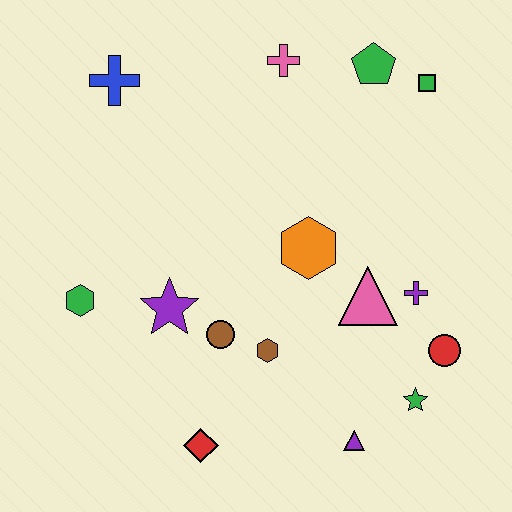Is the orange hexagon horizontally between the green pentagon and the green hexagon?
Yes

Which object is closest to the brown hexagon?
The brown circle is closest to the brown hexagon.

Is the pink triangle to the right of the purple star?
Yes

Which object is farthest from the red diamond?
The green square is farthest from the red diamond.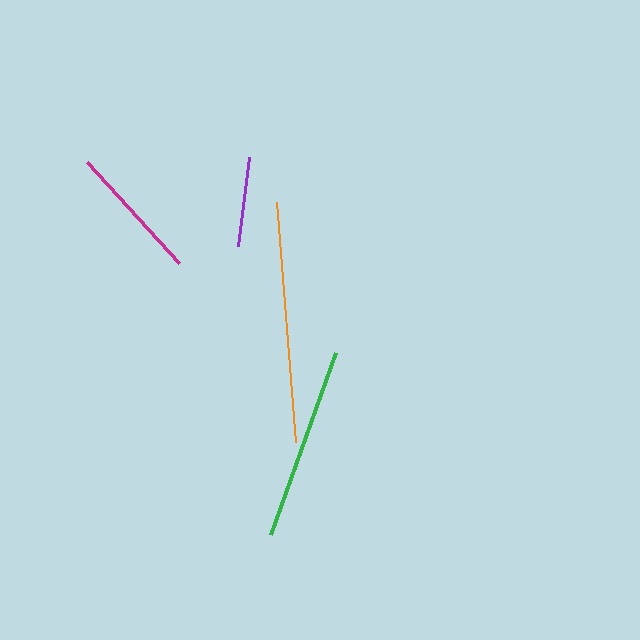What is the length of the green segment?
The green segment is approximately 193 pixels long.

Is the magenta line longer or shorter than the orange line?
The orange line is longer than the magenta line.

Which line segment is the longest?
The orange line is the longest at approximately 242 pixels.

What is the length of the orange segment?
The orange segment is approximately 242 pixels long.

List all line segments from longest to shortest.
From longest to shortest: orange, green, magenta, purple.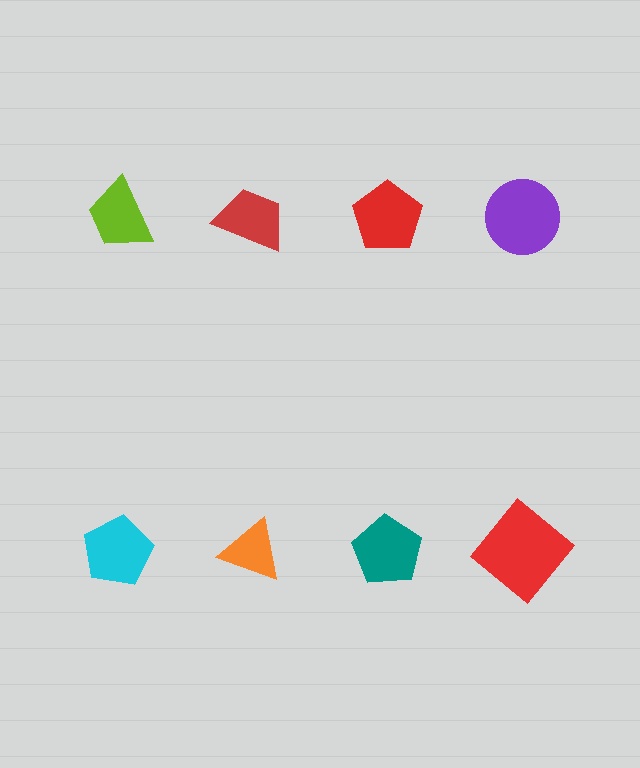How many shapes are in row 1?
4 shapes.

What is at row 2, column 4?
A red diamond.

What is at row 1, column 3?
A red pentagon.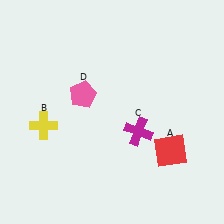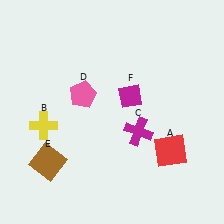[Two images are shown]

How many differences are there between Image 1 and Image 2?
There are 2 differences between the two images.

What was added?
A brown square (E), a magenta diamond (F) were added in Image 2.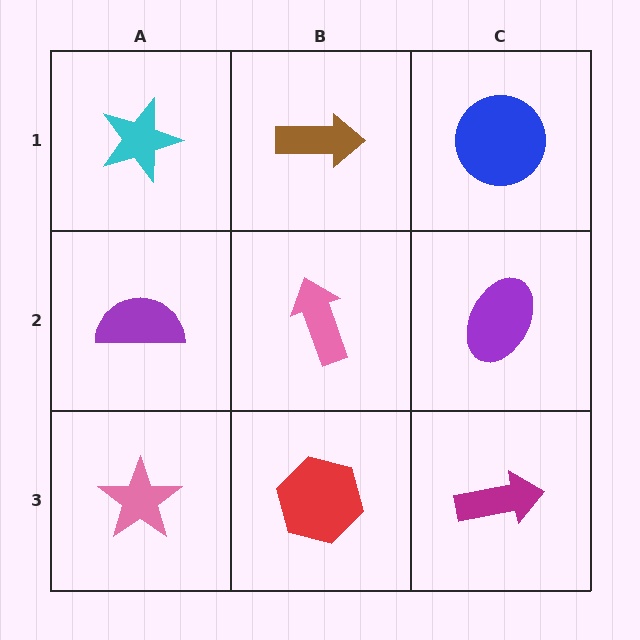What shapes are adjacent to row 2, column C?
A blue circle (row 1, column C), a magenta arrow (row 3, column C), a pink arrow (row 2, column B).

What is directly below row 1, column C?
A purple ellipse.